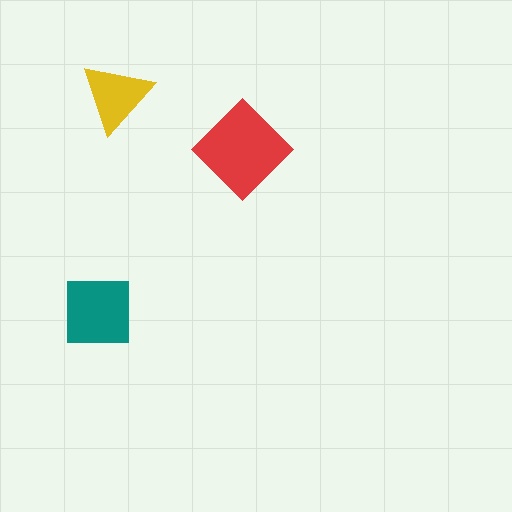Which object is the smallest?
The yellow triangle.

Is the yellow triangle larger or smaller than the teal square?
Smaller.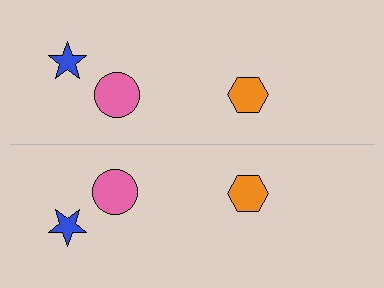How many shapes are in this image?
There are 6 shapes in this image.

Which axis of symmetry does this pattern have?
The pattern has a horizontal axis of symmetry running through the center of the image.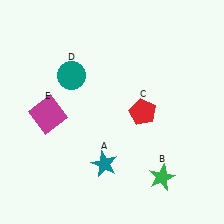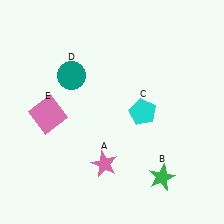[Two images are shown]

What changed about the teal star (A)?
In Image 1, A is teal. In Image 2, it changed to pink.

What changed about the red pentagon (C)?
In Image 1, C is red. In Image 2, it changed to cyan.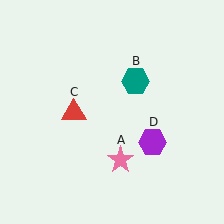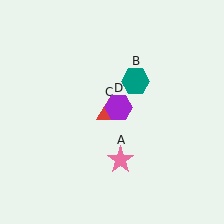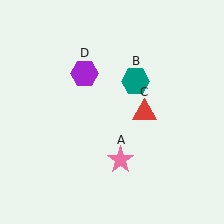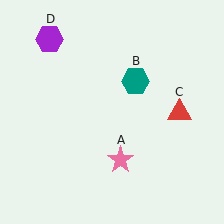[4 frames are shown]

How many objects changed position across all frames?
2 objects changed position: red triangle (object C), purple hexagon (object D).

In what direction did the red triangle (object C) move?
The red triangle (object C) moved right.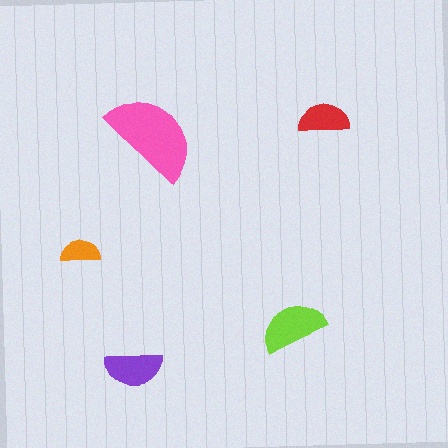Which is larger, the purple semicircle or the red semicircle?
The purple one.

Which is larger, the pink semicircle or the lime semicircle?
The pink one.